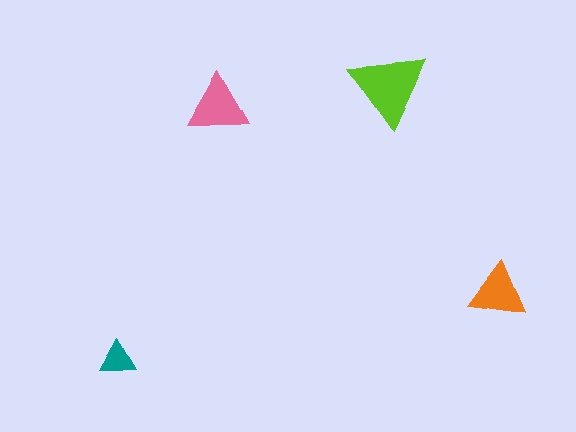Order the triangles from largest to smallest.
the lime one, the pink one, the orange one, the teal one.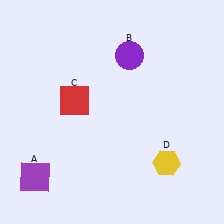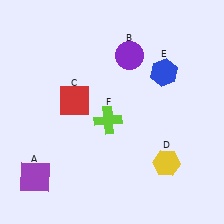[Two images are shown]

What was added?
A blue hexagon (E), a lime cross (F) were added in Image 2.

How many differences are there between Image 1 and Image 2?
There are 2 differences between the two images.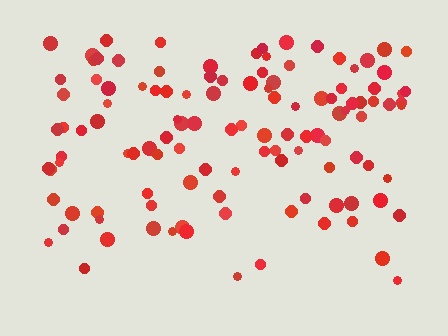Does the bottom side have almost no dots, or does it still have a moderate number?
Still a moderate number, just noticeably fewer than the top.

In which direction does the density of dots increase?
From bottom to top, with the top side densest.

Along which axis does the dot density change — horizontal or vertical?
Vertical.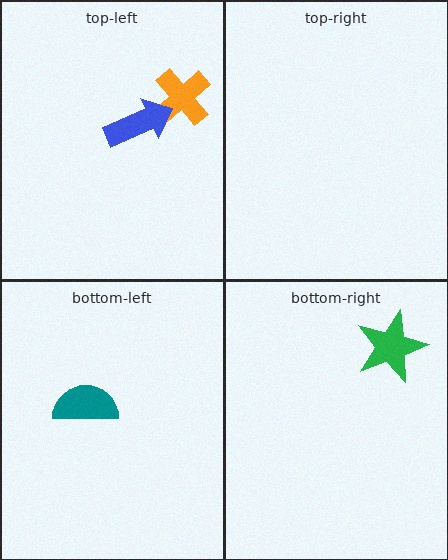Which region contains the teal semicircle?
The bottom-left region.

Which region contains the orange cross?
The top-left region.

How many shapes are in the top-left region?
2.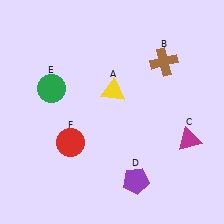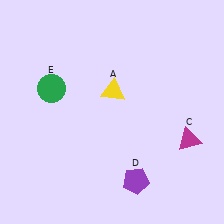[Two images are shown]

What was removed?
The brown cross (B), the red circle (F) were removed in Image 2.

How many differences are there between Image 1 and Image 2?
There are 2 differences between the two images.